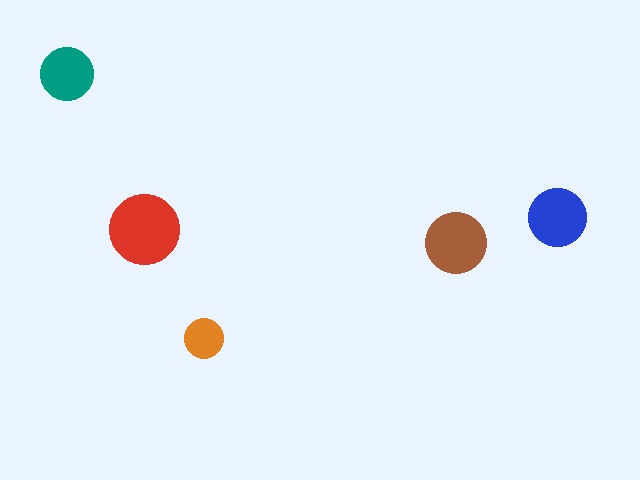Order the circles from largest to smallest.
the red one, the brown one, the blue one, the teal one, the orange one.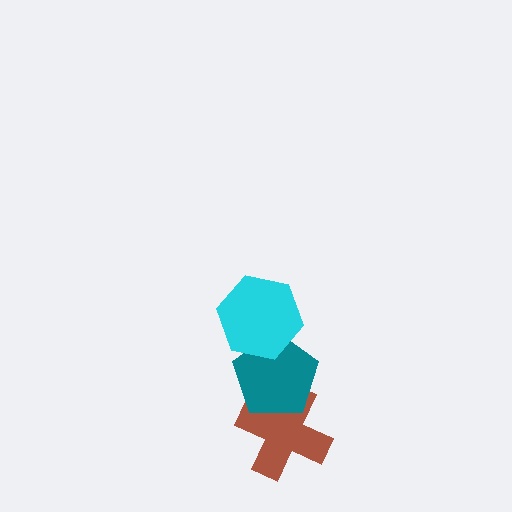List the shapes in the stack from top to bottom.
From top to bottom: the cyan hexagon, the teal pentagon, the brown cross.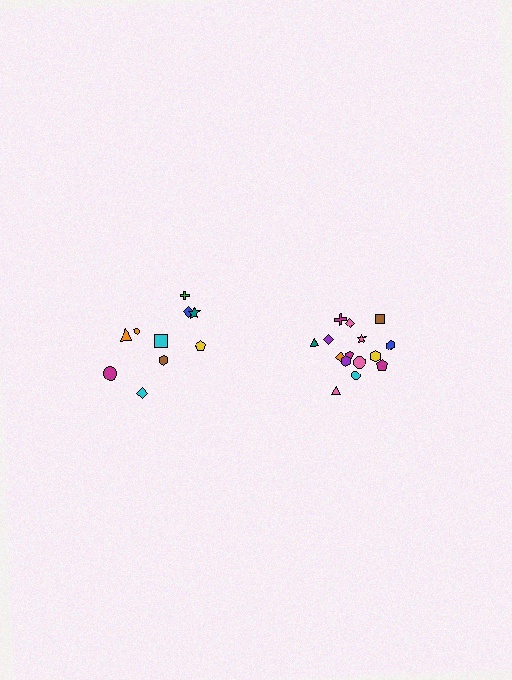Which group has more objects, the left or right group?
The right group.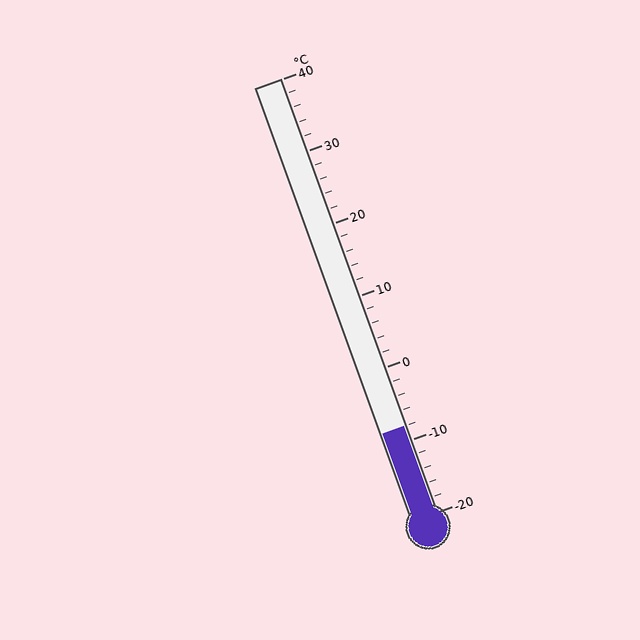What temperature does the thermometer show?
The thermometer shows approximately -8°C.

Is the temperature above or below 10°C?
The temperature is below 10°C.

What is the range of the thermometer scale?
The thermometer scale ranges from -20°C to 40°C.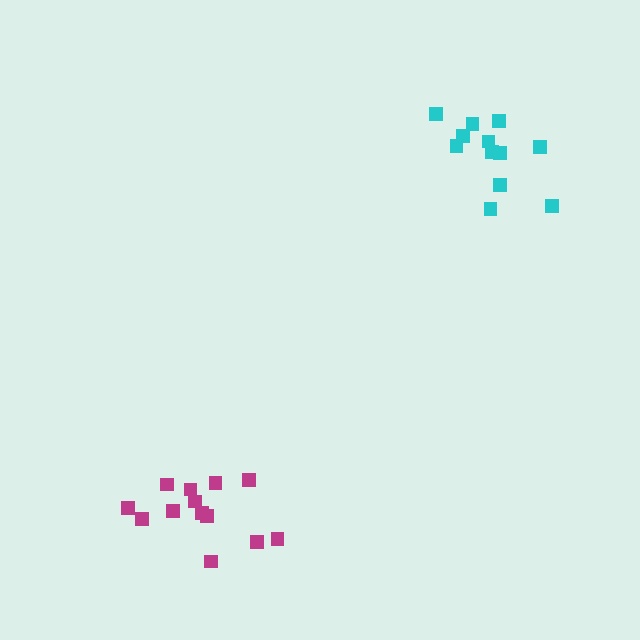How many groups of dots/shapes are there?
There are 2 groups.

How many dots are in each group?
Group 1: 13 dots, Group 2: 12 dots (25 total).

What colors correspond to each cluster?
The clusters are colored: magenta, cyan.